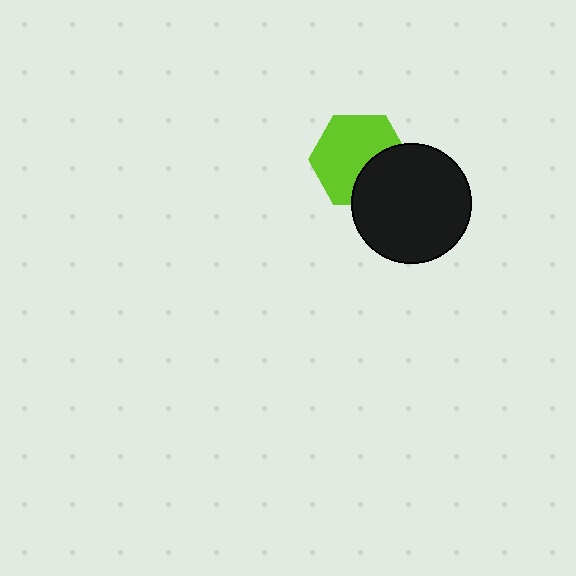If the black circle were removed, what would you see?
You would see the complete lime hexagon.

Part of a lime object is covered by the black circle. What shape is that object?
It is a hexagon.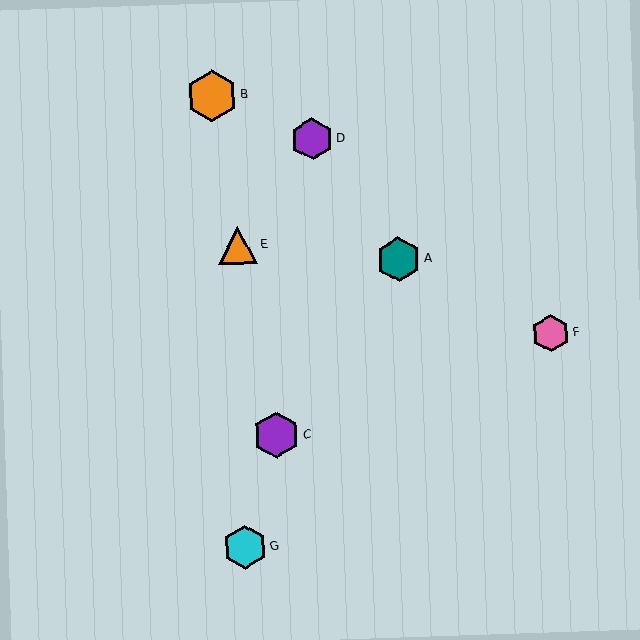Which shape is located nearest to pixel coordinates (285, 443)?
The purple hexagon (labeled C) at (276, 435) is nearest to that location.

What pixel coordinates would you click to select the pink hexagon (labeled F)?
Click at (551, 333) to select the pink hexagon F.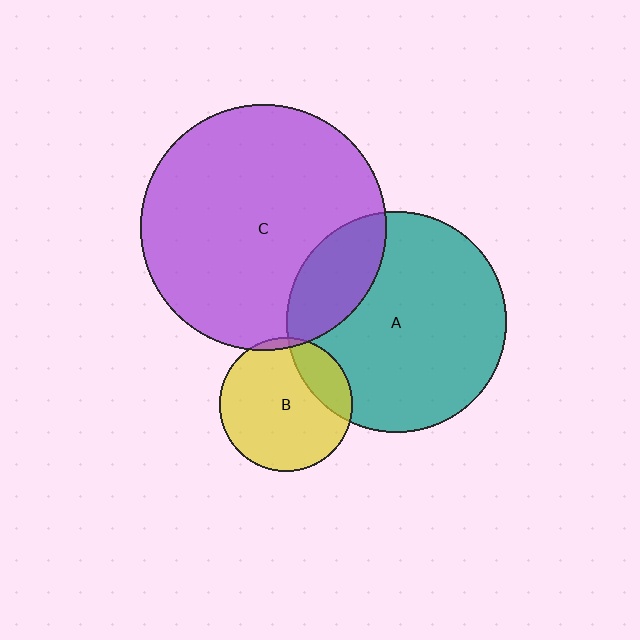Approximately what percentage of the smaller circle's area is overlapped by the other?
Approximately 5%.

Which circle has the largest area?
Circle C (purple).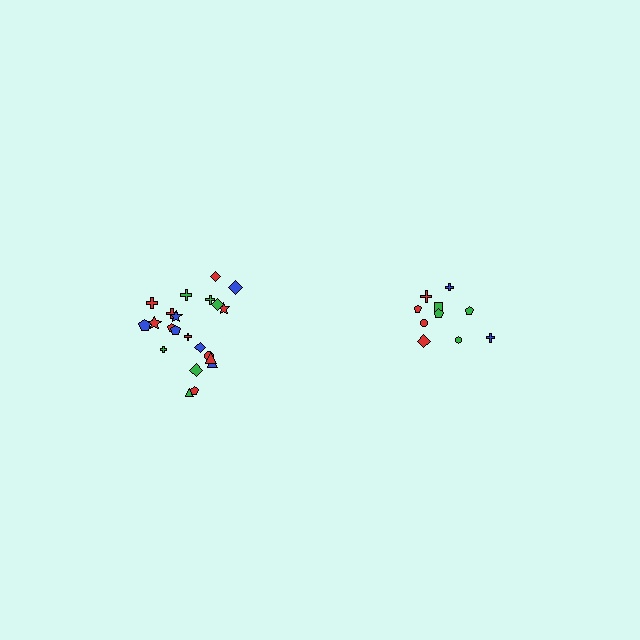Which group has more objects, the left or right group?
The left group.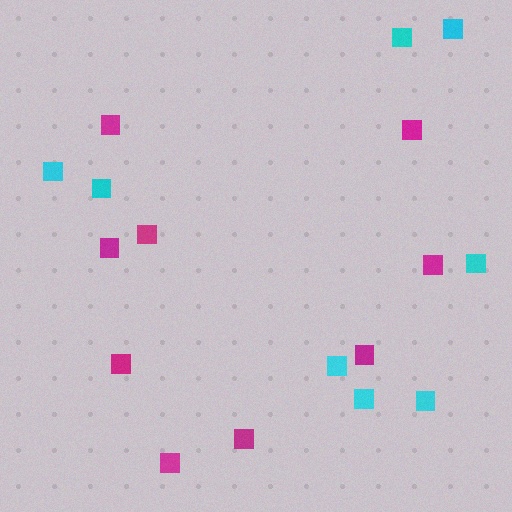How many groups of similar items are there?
There are 2 groups: one group of magenta squares (9) and one group of cyan squares (8).